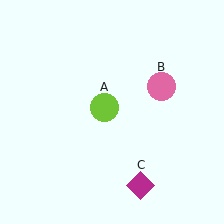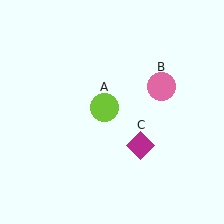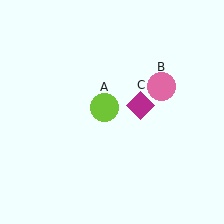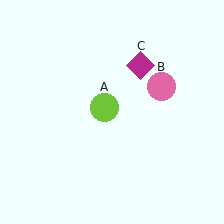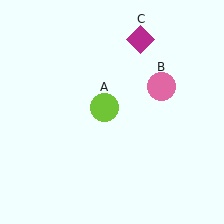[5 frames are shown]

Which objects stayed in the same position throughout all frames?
Lime circle (object A) and pink circle (object B) remained stationary.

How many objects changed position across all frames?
1 object changed position: magenta diamond (object C).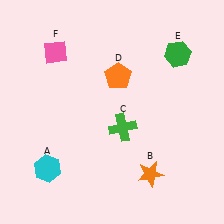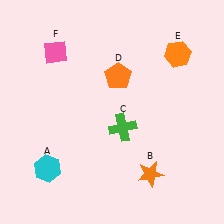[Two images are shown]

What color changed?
The hexagon (E) changed from green in Image 1 to orange in Image 2.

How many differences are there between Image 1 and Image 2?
There is 1 difference between the two images.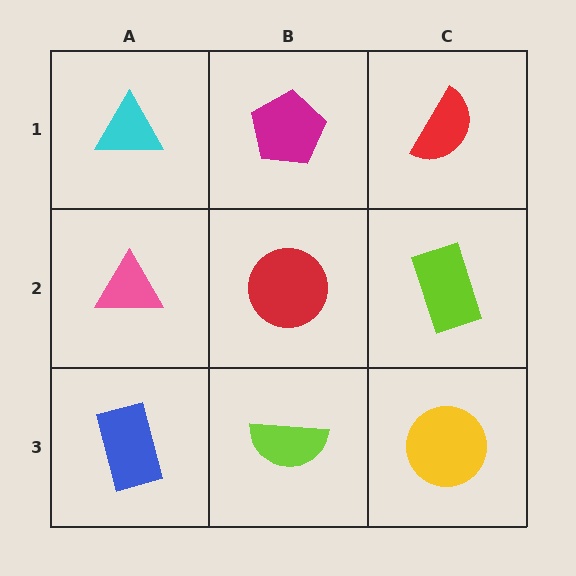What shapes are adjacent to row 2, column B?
A magenta pentagon (row 1, column B), a lime semicircle (row 3, column B), a pink triangle (row 2, column A), a lime rectangle (row 2, column C).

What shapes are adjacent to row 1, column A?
A pink triangle (row 2, column A), a magenta pentagon (row 1, column B).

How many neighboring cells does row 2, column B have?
4.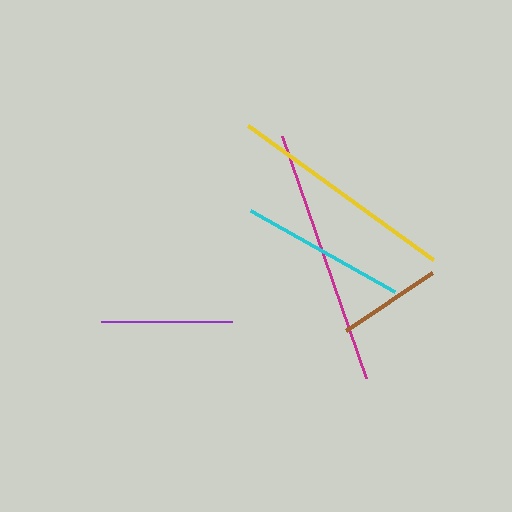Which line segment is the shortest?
The brown line is the shortest at approximately 105 pixels.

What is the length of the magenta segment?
The magenta segment is approximately 256 pixels long.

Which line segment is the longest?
The magenta line is the longest at approximately 256 pixels.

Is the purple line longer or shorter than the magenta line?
The magenta line is longer than the purple line.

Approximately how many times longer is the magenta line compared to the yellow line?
The magenta line is approximately 1.1 times the length of the yellow line.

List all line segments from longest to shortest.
From longest to shortest: magenta, yellow, cyan, purple, brown.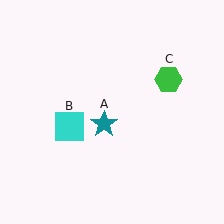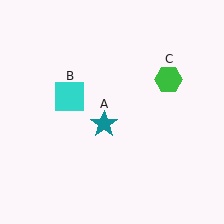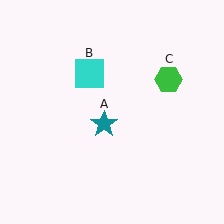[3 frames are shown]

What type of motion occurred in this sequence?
The cyan square (object B) rotated clockwise around the center of the scene.